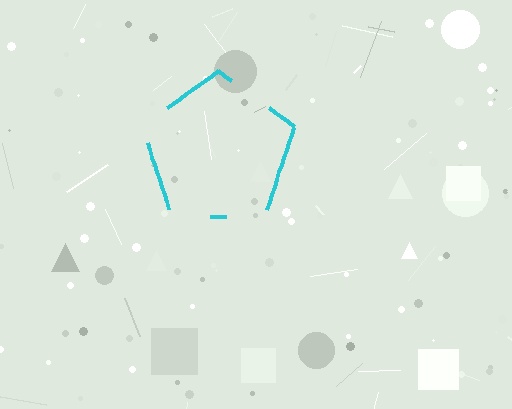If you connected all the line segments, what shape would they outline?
They would outline a pentagon.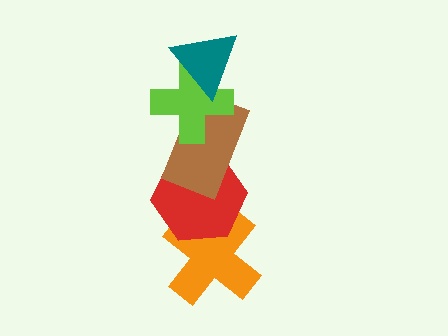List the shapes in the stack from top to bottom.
From top to bottom: the teal triangle, the lime cross, the brown rectangle, the red hexagon, the orange cross.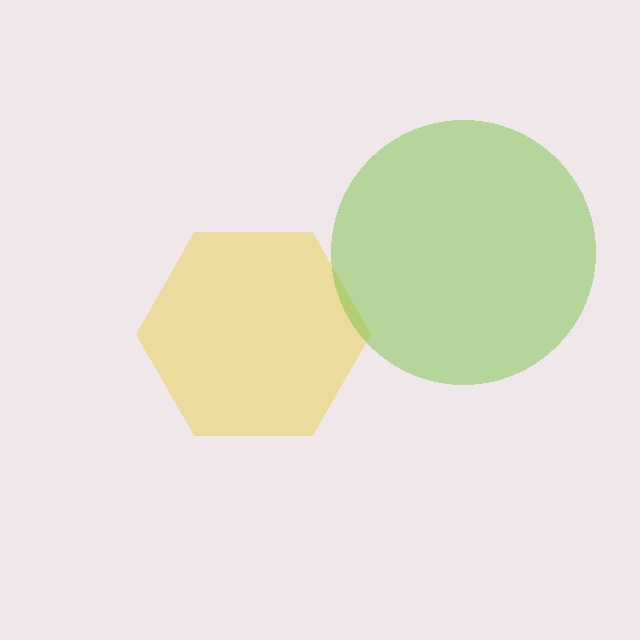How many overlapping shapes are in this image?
There are 2 overlapping shapes in the image.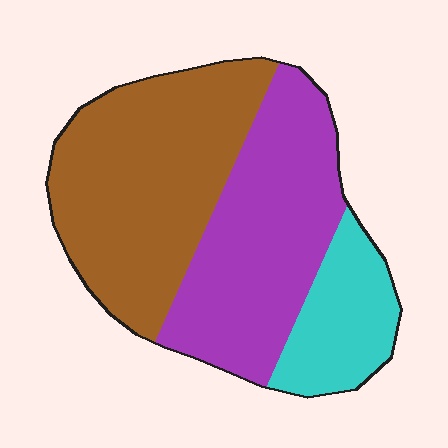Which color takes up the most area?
Brown, at roughly 45%.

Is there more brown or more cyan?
Brown.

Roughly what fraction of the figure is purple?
Purple takes up about three eighths (3/8) of the figure.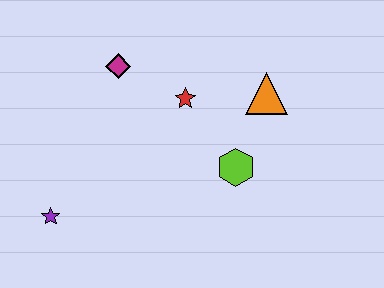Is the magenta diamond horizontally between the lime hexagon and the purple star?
Yes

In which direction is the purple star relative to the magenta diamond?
The purple star is below the magenta diamond.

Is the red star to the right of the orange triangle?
No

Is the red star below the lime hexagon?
No